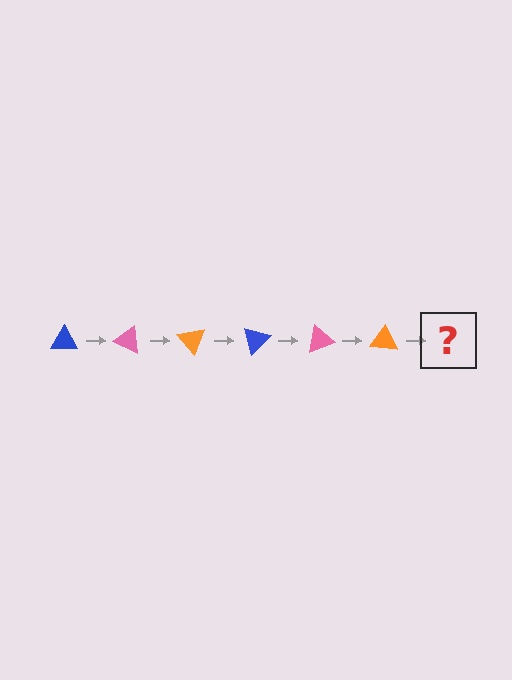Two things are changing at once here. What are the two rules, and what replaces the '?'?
The two rules are that it rotates 25 degrees each step and the color cycles through blue, pink, and orange. The '?' should be a blue triangle, rotated 150 degrees from the start.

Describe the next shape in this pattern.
It should be a blue triangle, rotated 150 degrees from the start.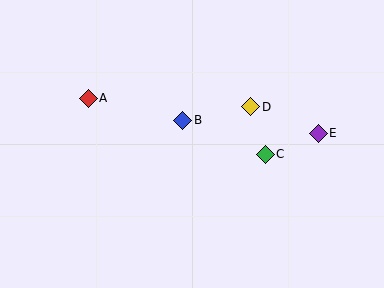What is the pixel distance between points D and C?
The distance between D and C is 50 pixels.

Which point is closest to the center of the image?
Point B at (183, 120) is closest to the center.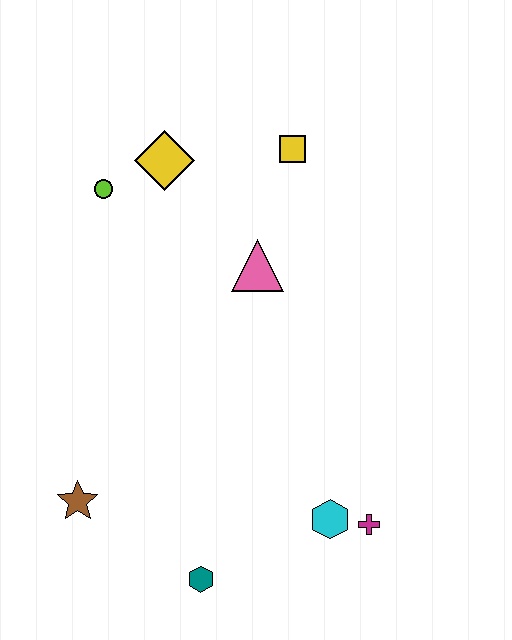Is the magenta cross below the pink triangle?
Yes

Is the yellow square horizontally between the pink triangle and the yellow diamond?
No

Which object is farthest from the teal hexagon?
The yellow square is farthest from the teal hexagon.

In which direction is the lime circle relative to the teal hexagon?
The lime circle is above the teal hexagon.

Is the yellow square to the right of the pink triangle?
Yes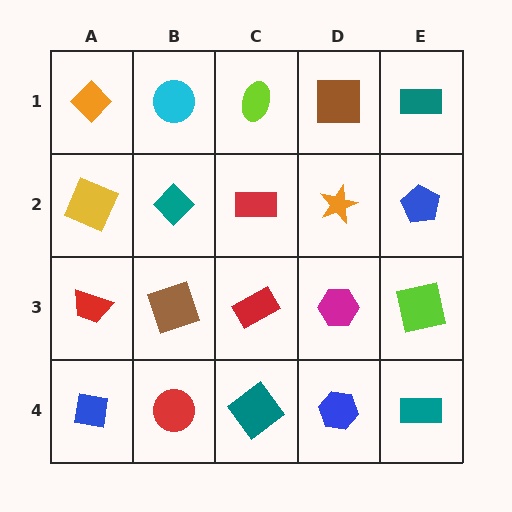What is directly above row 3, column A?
A yellow square.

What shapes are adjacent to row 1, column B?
A teal diamond (row 2, column B), an orange diamond (row 1, column A), a lime ellipse (row 1, column C).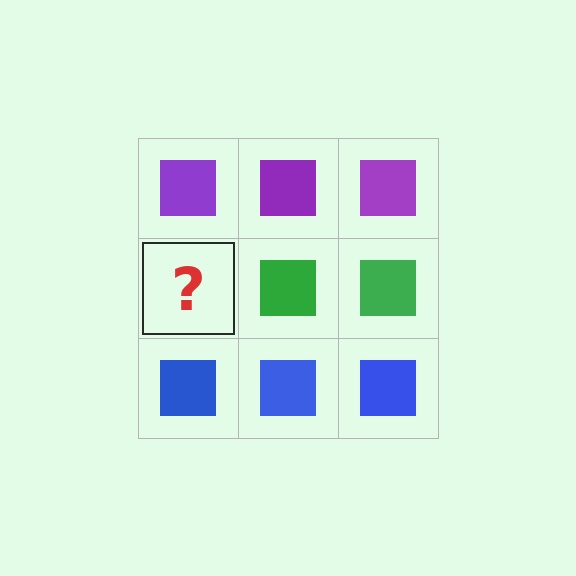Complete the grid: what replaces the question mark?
The question mark should be replaced with a green square.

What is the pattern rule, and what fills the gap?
The rule is that each row has a consistent color. The gap should be filled with a green square.